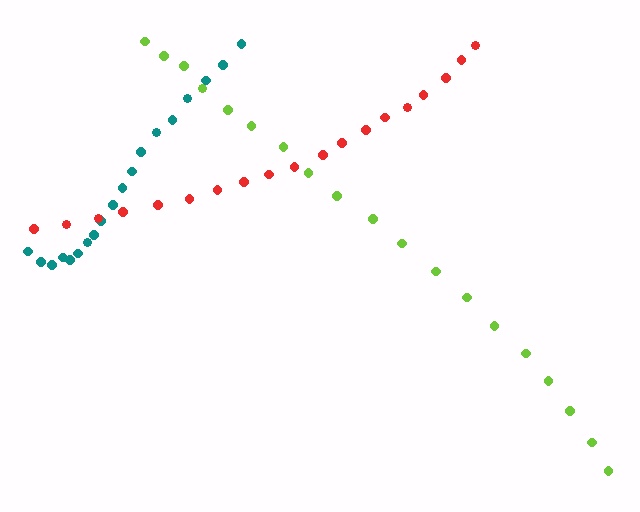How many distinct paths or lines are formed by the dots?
There are 3 distinct paths.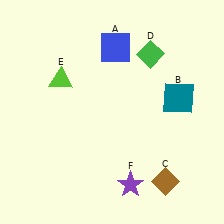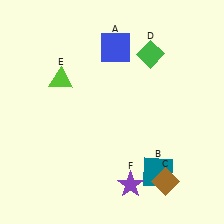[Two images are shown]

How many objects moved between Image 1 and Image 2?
1 object moved between the two images.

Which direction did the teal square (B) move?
The teal square (B) moved down.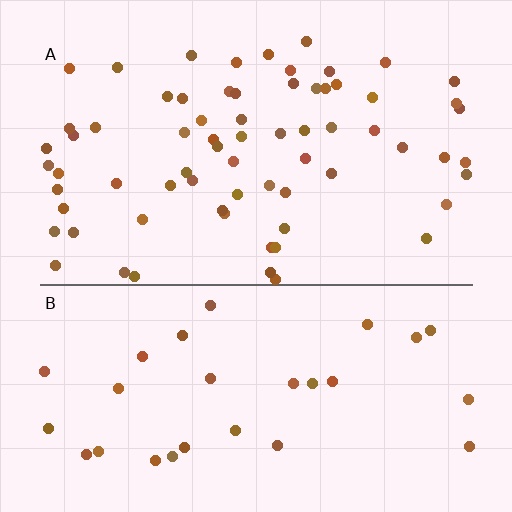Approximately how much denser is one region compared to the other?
Approximately 2.4× — region A over region B.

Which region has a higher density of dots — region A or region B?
A (the top).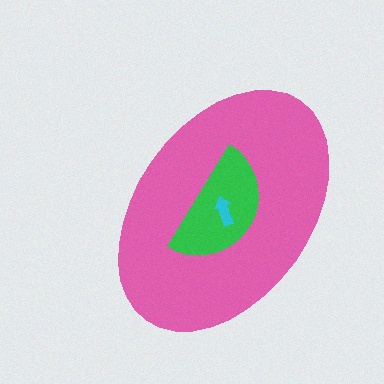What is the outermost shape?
The pink ellipse.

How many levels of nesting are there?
3.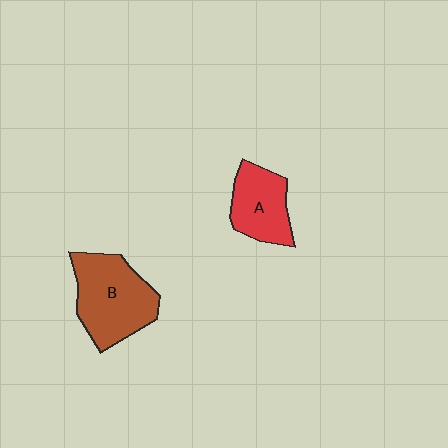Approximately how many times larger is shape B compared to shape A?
Approximately 1.5 times.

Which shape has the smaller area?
Shape A (red).